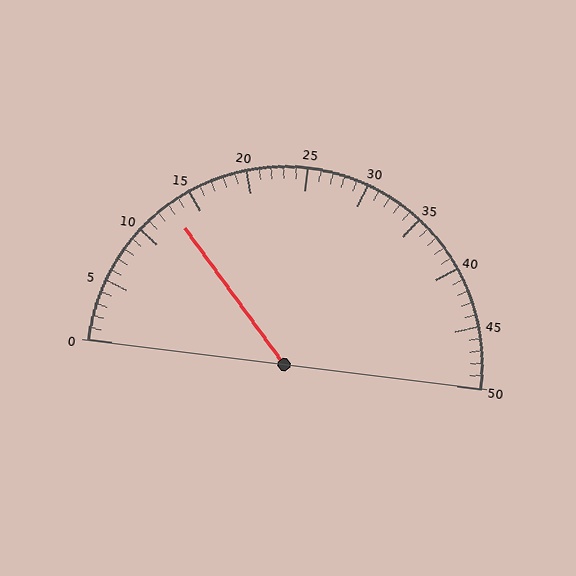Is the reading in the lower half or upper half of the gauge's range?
The reading is in the lower half of the range (0 to 50).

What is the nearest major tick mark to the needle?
The nearest major tick mark is 15.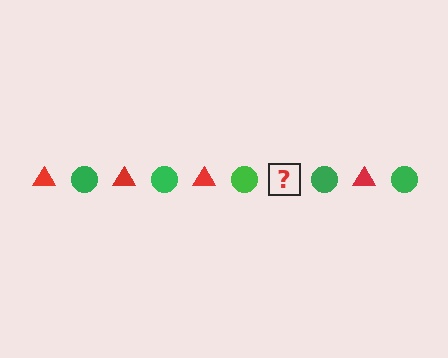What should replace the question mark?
The question mark should be replaced with a red triangle.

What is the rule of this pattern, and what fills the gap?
The rule is that the pattern alternates between red triangle and green circle. The gap should be filled with a red triangle.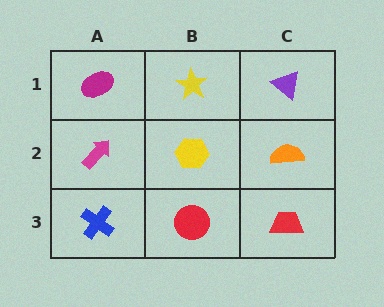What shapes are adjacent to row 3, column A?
A magenta arrow (row 2, column A), a red circle (row 3, column B).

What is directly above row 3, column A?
A magenta arrow.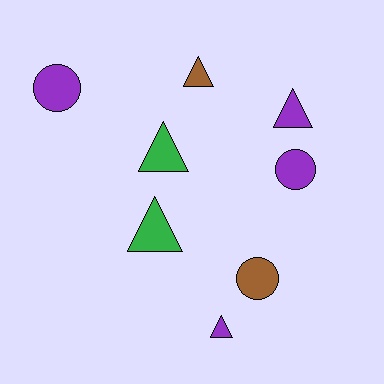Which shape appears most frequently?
Triangle, with 5 objects.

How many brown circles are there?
There is 1 brown circle.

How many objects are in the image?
There are 8 objects.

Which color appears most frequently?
Purple, with 4 objects.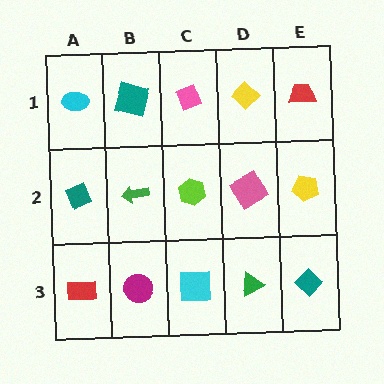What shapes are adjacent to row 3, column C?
A lime hexagon (row 2, column C), a magenta circle (row 3, column B), a green triangle (row 3, column D).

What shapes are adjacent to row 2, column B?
A teal square (row 1, column B), a magenta circle (row 3, column B), a teal diamond (row 2, column A), a lime hexagon (row 2, column C).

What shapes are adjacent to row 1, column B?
A green arrow (row 2, column B), a cyan ellipse (row 1, column A), a pink diamond (row 1, column C).